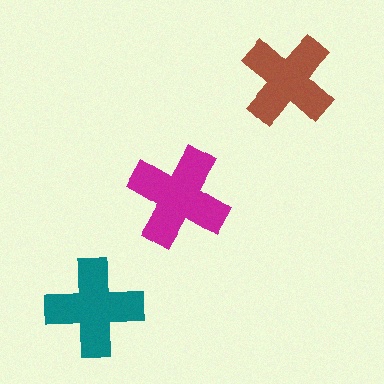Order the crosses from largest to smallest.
the magenta one, the teal one, the brown one.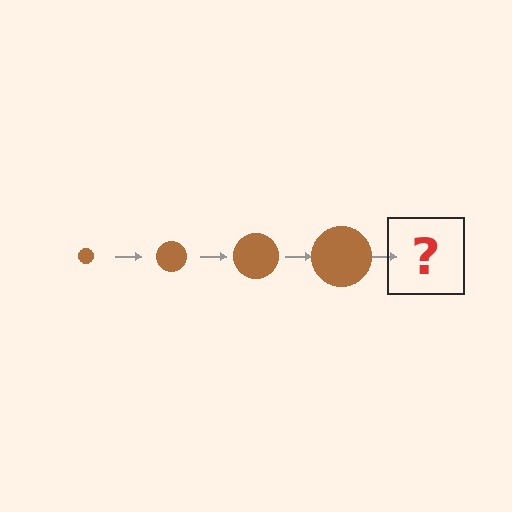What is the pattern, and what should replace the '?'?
The pattern is that the circle gets progressively larger each step. The '?' should be a brown circle, larger than the previous one.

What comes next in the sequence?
The next element should be a brown circle, larger than the previous one.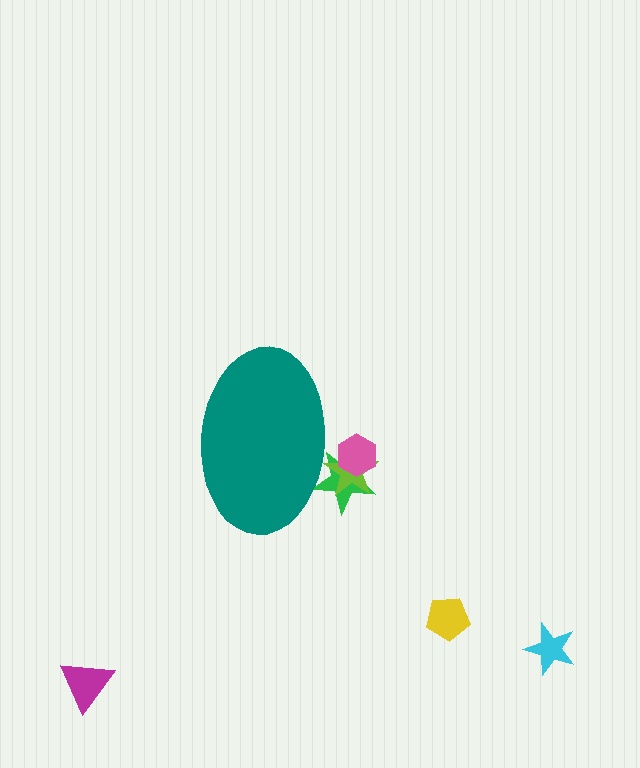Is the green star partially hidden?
Yes, the green star is partially hidden behind the teal ellipse.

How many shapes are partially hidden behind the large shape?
3 shapes are partially hidden.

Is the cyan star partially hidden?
No, the cyan star is fully visible.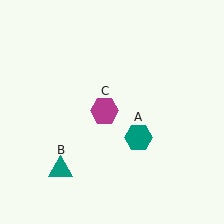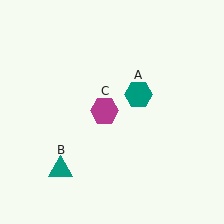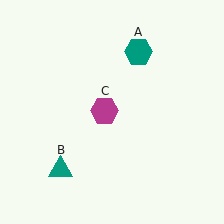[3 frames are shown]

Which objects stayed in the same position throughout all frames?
Teal triangle (object B) and magenta hexagon (object C) remained stationary.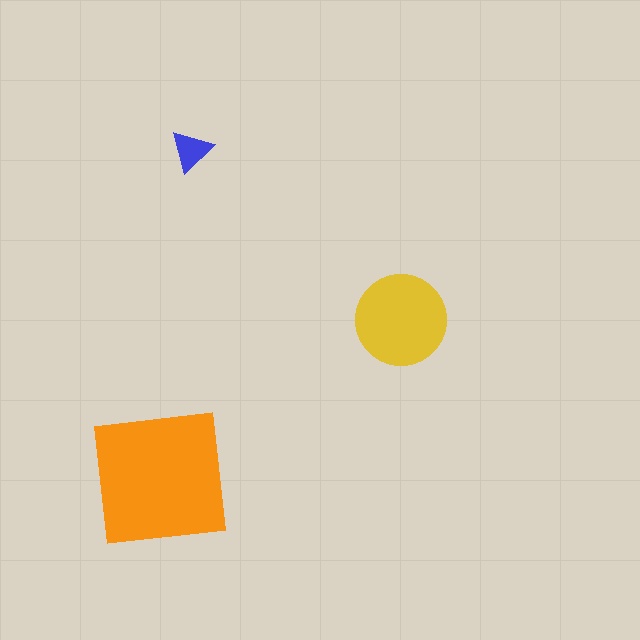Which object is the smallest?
The blue triangle.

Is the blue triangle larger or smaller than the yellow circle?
Smaller.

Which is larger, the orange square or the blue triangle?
The orange square.